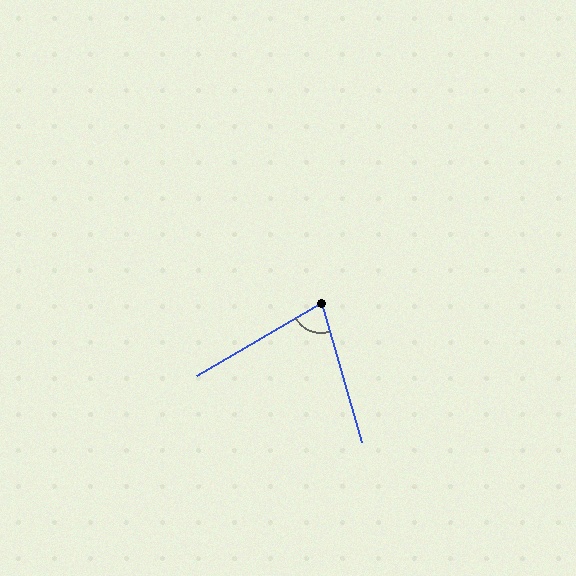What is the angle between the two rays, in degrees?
Approximately 76 degrees.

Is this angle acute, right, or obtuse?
It is acute.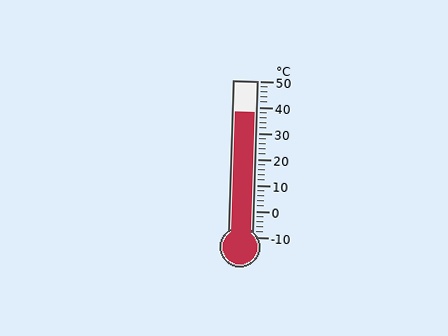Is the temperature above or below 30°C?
The temperature is above 30°C.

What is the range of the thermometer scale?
The thermometer scale ranges from -10°C to 50°C.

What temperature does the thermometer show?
The thermometer shows approximately 38°C.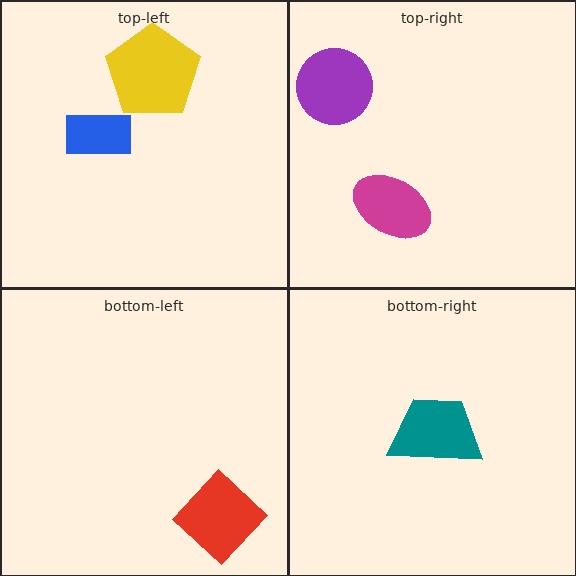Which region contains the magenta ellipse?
The top-right region.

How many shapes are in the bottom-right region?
1.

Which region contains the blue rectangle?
The top-left region.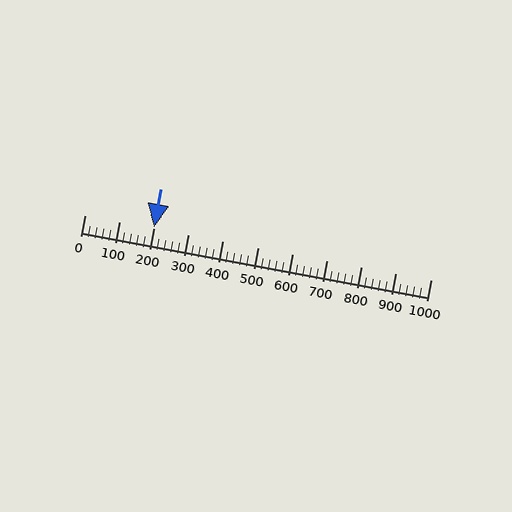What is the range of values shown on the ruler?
The ruler shows values from 0 to 1000.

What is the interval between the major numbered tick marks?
The major tick marks are spaced 100 units apart.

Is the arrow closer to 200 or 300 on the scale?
The arrow is closer to 200.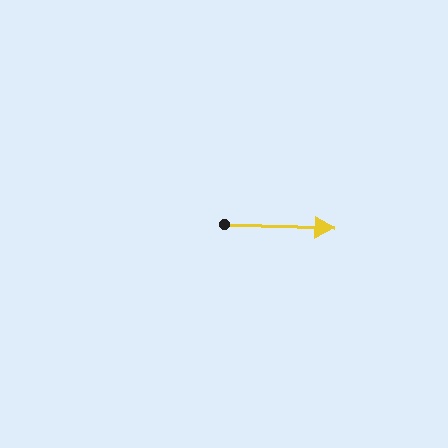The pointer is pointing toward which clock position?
Roughly 3 o'clock.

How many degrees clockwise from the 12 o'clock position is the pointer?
Approximately 92 degrees.